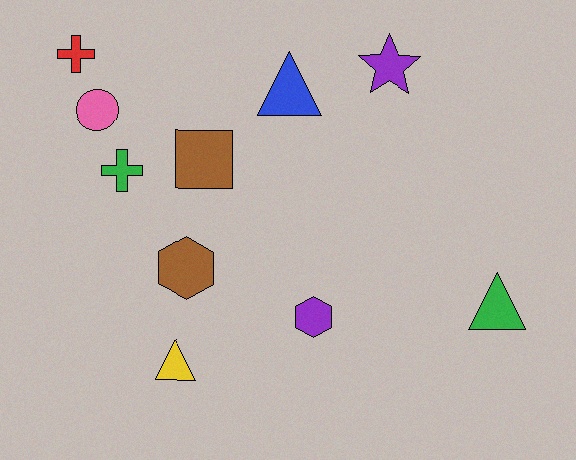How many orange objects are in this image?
There are no orange objects.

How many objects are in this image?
There are 10 objects.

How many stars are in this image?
There is 1 star.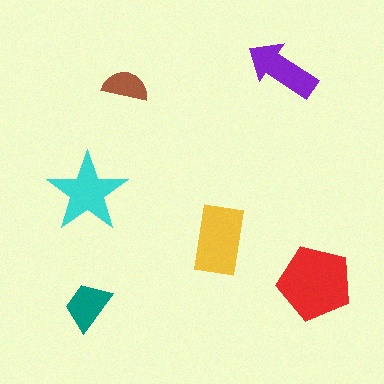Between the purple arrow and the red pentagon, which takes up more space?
The red pentagon.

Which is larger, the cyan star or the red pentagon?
The red pentagon.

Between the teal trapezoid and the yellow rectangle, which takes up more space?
The yellow rectangle.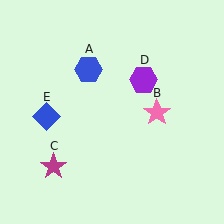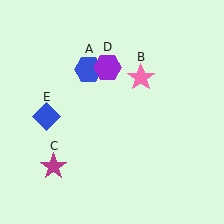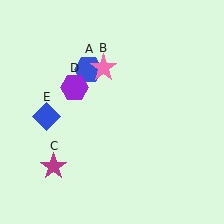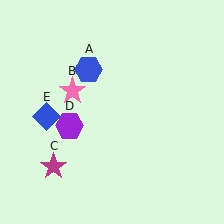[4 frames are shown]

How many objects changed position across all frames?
2 objects changed position: pink star (object B), purple hexagon (object D).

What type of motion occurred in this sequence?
The pink star (object B), purple hexagon (object D) rotated counterclockwise around the center of the scene.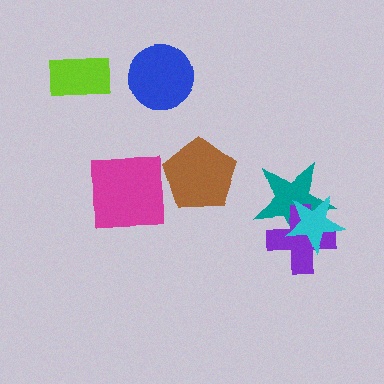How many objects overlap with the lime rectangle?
0 objects overlap with the lime rectangle.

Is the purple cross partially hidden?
Yes, it is partially covered by another shape.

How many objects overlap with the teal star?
2 objects overlap with the teal star.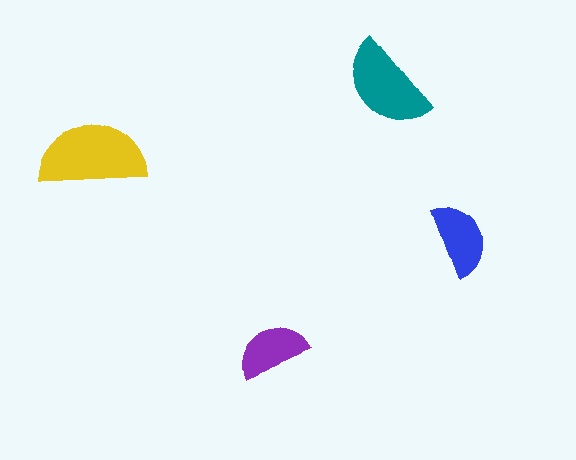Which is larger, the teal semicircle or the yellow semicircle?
The yellow one.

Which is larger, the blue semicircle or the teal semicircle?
The teal one.